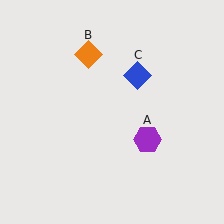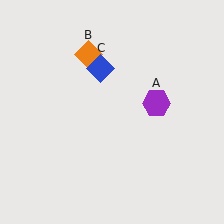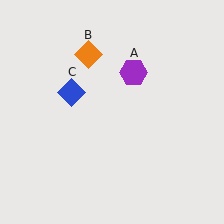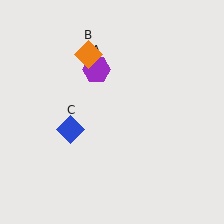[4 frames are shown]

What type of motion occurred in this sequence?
The purple hexagon (object A), blue diamond (object C) rotated counterclockwise around the center of the scene.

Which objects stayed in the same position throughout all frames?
Orange diamond (object B) remained stationary.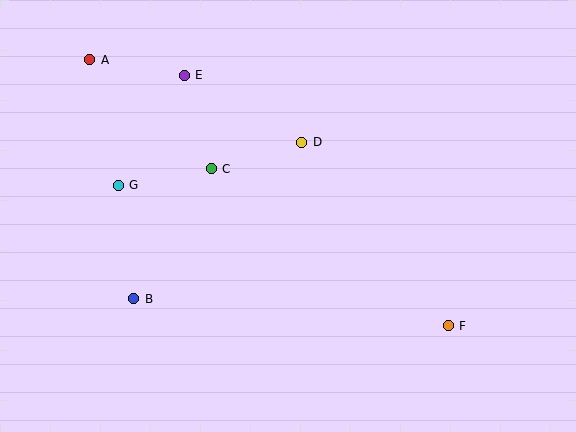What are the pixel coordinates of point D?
Point D is at (302, 142).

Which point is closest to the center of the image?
Point D at (302, 142) is closest to the center.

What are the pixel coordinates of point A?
Point A is at (90, 60).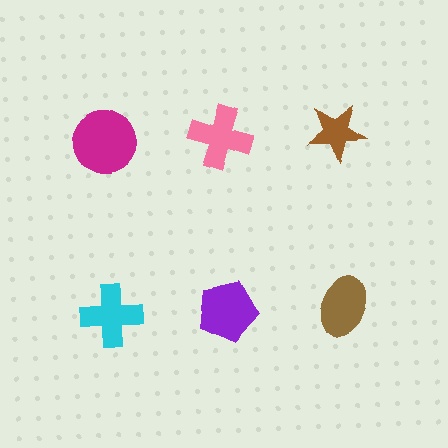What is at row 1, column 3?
A brown star.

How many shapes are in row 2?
3 shapes.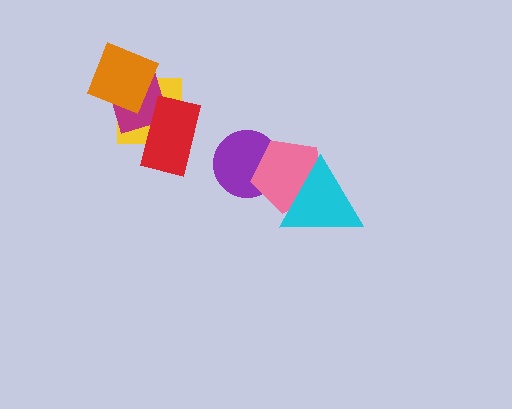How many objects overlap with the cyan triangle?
1 object overlaps with the cyan triangle.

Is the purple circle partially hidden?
Yes, it is partially covered by another shape.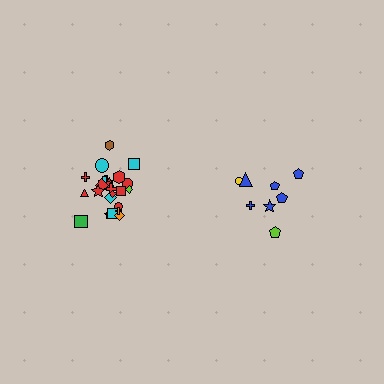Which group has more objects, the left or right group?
The left group.